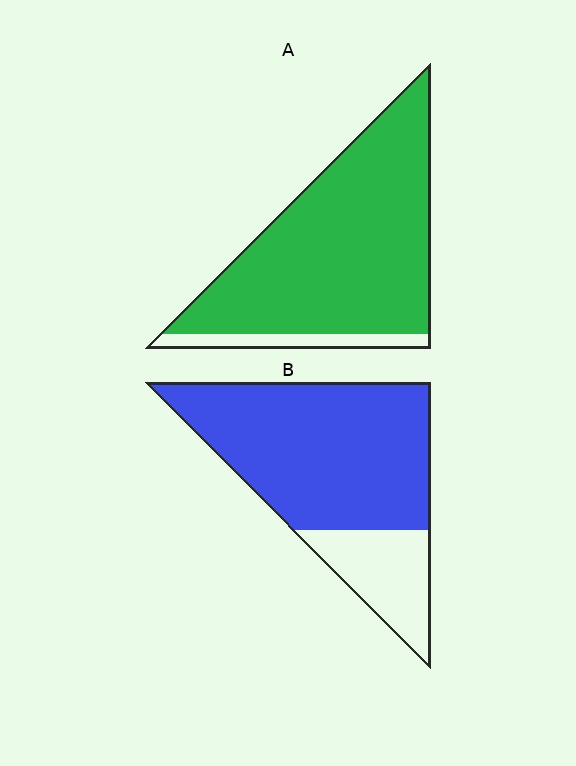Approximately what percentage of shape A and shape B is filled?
A is approximately 90% and B is approximately 75%.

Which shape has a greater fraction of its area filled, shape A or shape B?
Shape A.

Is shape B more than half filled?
Yes.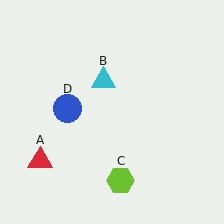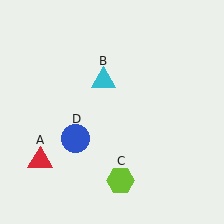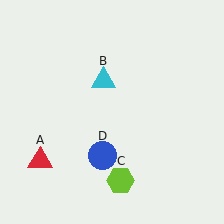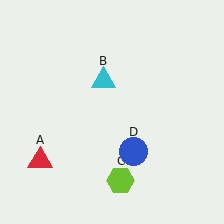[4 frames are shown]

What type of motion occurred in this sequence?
The blue circle (object D) rotated counterclockwise around the center of the scene.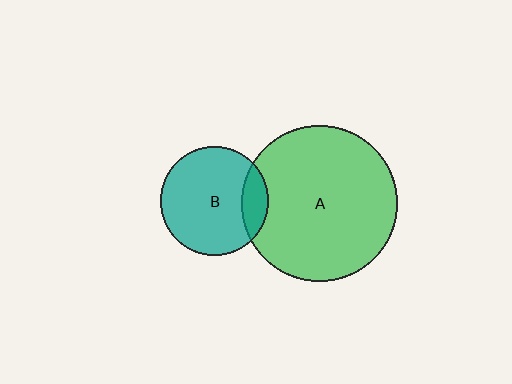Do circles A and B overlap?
Yes.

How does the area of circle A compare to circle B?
Approximately 2.1 times.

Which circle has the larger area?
Circle A (green).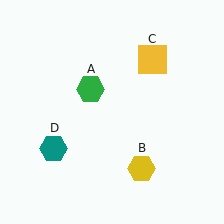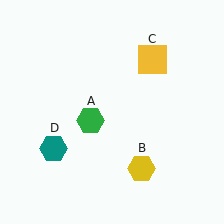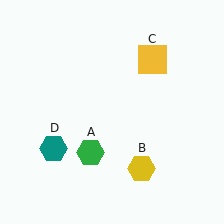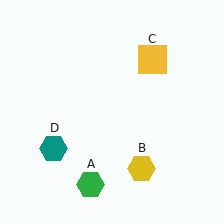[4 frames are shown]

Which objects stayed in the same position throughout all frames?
Yellow hexagon (object B) and yellow square (object C) and teal hexagon (object D) remained stationary.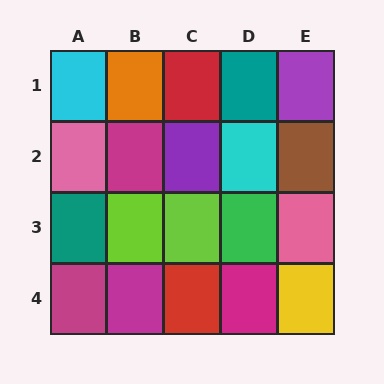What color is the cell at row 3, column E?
Pink.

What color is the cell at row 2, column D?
Cyan.